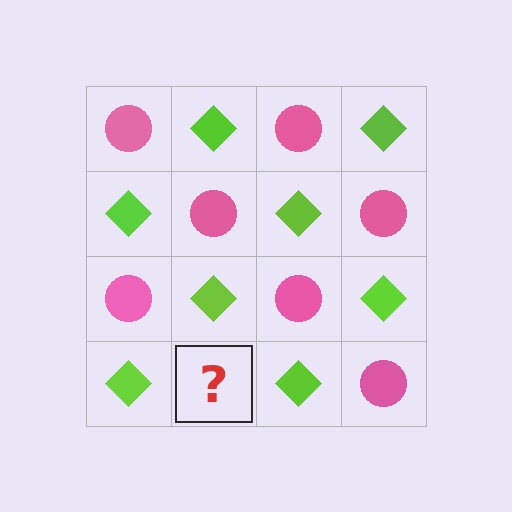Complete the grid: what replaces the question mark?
The question mark should be replaced with a pink circle.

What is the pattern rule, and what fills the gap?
The rule is that it alternates pink circle and lime diamond in a checkerboard pattern. The gap should be filled with a pink circle.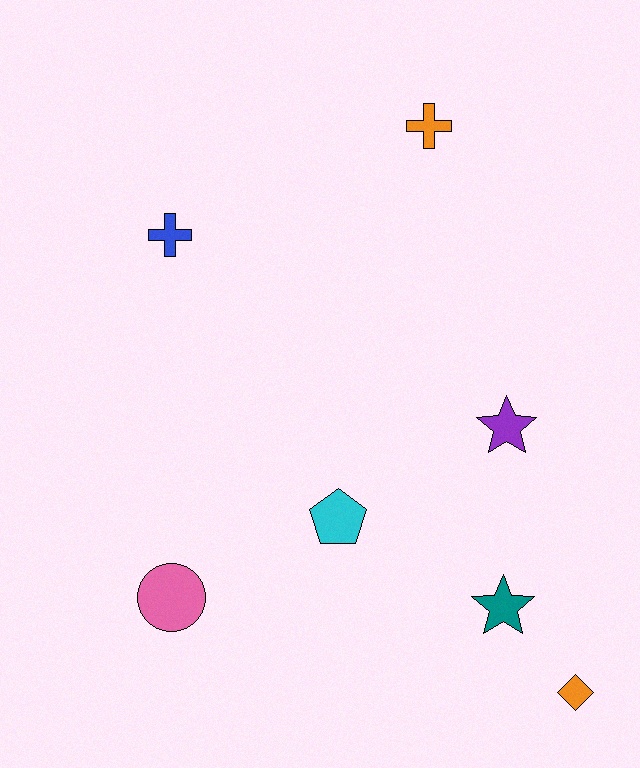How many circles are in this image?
There is 1 circle.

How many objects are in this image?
There are 7 objects.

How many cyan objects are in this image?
There is 1 cyan object.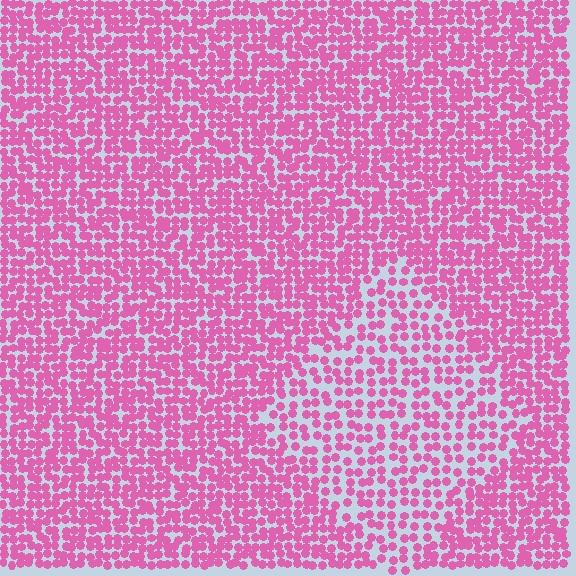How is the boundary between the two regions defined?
The boundary is defined by a change in element density (approximately 1.7x ratio). All elements are the same color, size, and shape.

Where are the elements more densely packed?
The elements are more densely packed outside the diamond boundary.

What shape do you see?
I see a diamond.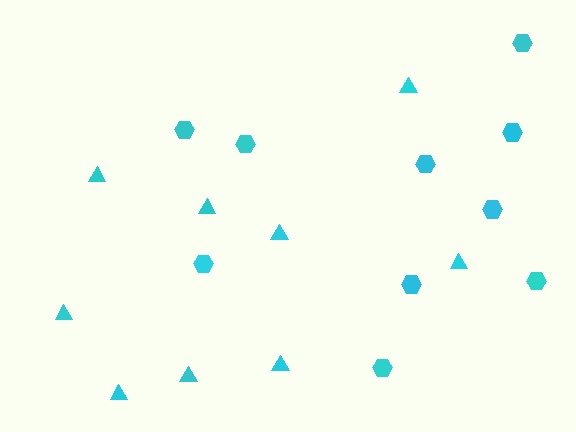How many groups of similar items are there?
There are 2 groups: one group of triangles (9) and one group of hexagons (10).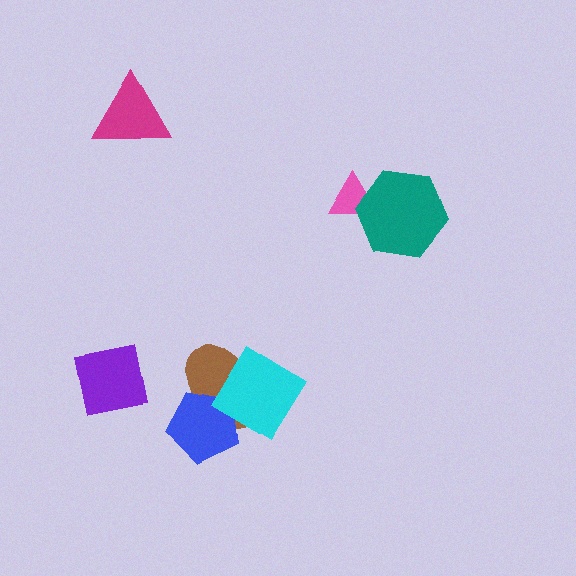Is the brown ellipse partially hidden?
Yes, it is partially covered by another shape.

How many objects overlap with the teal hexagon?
1 object overlaps with the teal hexagon.